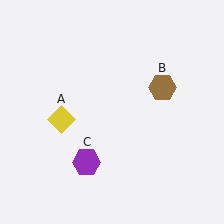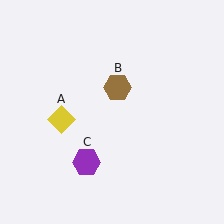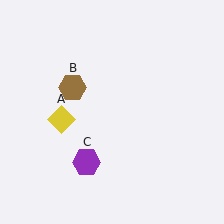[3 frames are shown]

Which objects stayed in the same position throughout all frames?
Yellow diamond (object A) and purple hexagon (object C) remained stationary.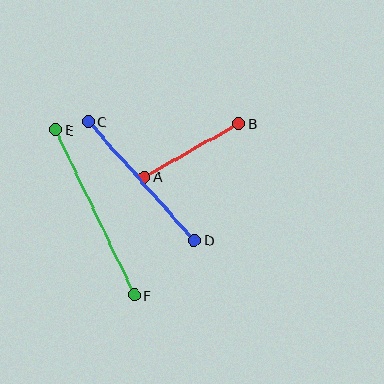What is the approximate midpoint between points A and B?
The midpoint is at approximately (192, 150) pixels.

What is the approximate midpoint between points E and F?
The midpoint is at approximately (95, 212) pixels.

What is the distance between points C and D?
The distance is approximately 159 pixels.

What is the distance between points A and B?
The distance is approximately 109 pixels.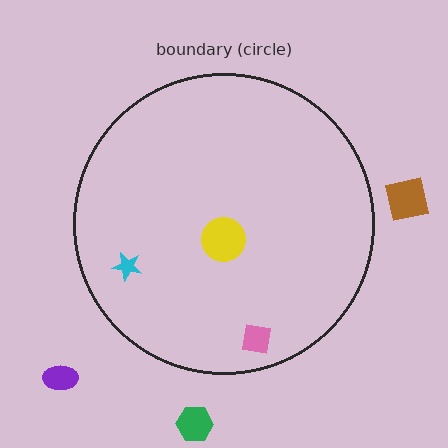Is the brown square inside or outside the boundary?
Outside.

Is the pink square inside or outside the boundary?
Inside.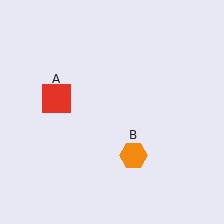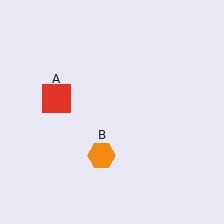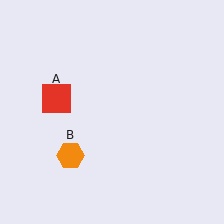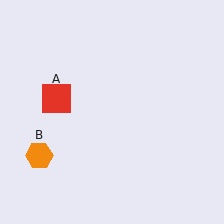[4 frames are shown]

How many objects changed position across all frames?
1 object changed position: orange hexagon (object B).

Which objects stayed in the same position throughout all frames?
Red square (object A) remained stationary.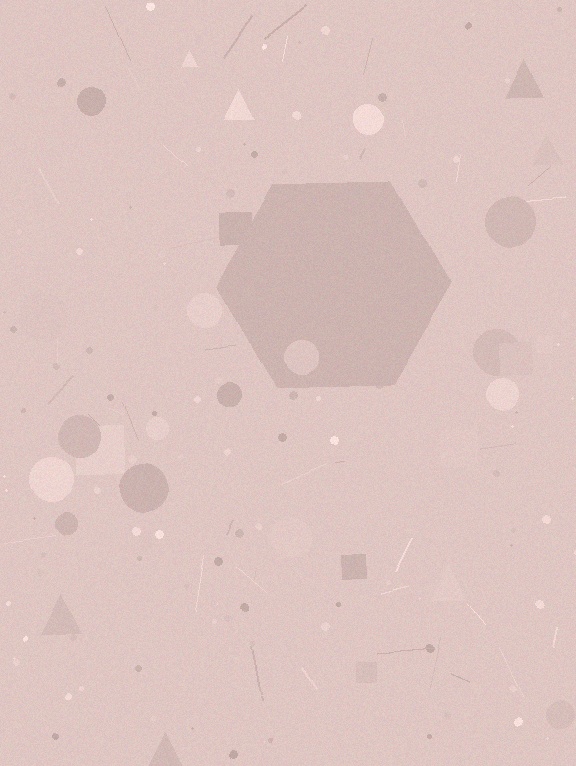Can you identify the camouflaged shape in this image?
The camouflaged shape is a hexagon.